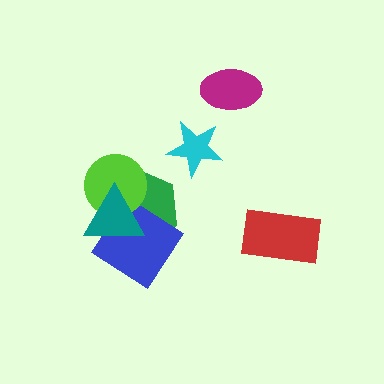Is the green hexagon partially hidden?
Yes, it is partially covered by another shape.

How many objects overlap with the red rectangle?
0 objects overlap with the red rectangle.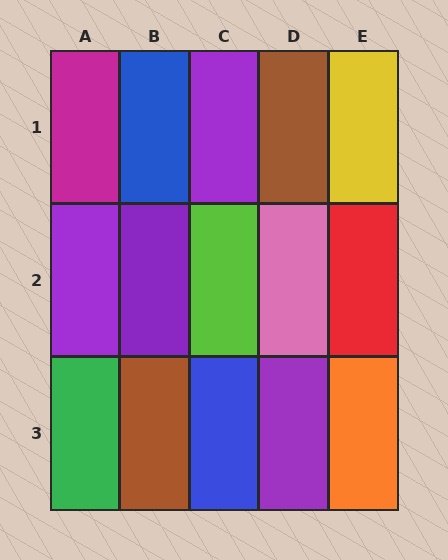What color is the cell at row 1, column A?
Magenta.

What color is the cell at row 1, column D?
Brown.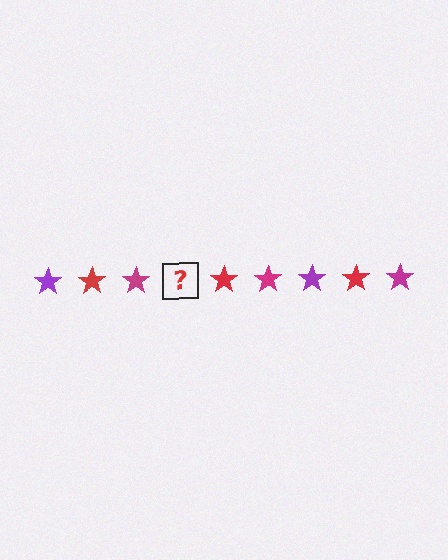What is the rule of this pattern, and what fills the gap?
The rule is that the pattern cycles through purple, red, magenta stars. The gap should be filled with a purple star.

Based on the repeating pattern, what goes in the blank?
The blank should be a purple star.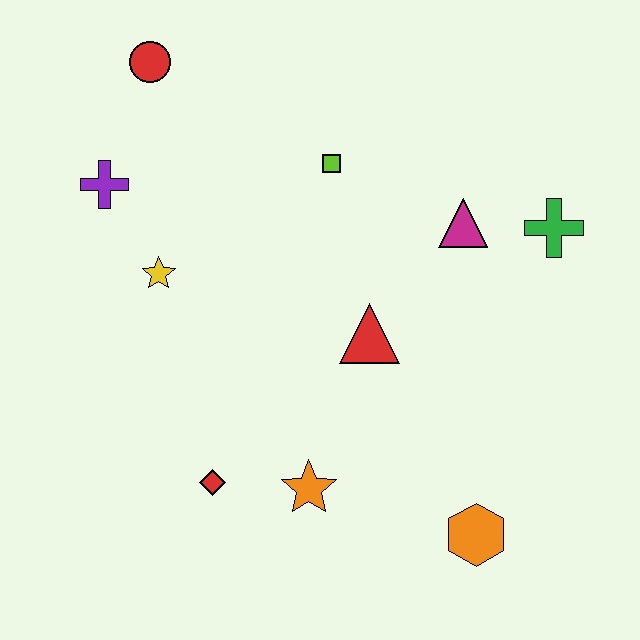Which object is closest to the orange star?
The red diamond is closest to the orange star.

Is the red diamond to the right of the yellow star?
Yes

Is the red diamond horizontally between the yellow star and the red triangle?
Yes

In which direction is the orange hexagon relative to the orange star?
The orange hexagon is to the right of the orange star.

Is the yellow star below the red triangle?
No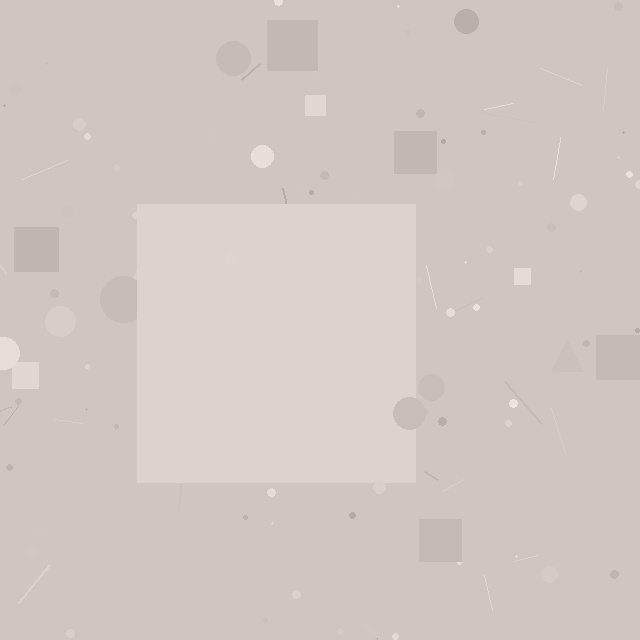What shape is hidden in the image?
A square is hidden in the image.